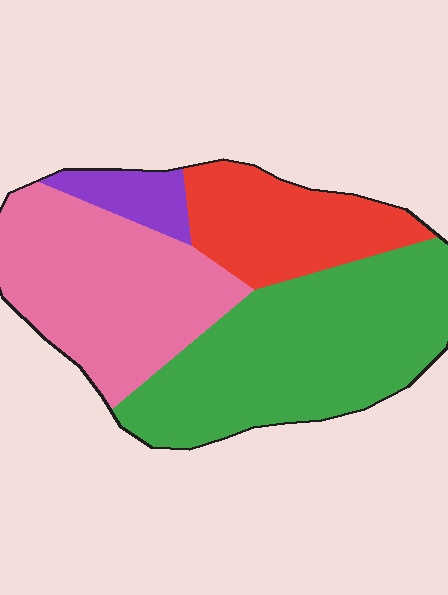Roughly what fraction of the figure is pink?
Pink takes up about one third (1/3) of the figure.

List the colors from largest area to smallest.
From largest to smallest: green, pink, red, purple.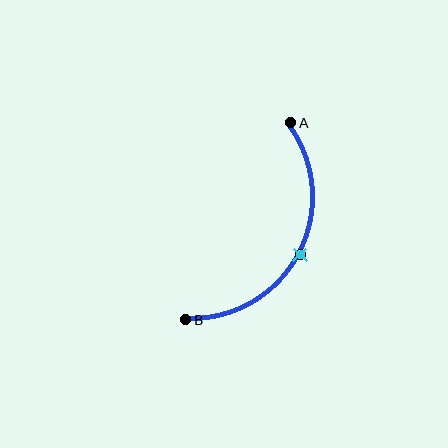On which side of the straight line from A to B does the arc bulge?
The arc bulges to the right of the straight line connecting A and B.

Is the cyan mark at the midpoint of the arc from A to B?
Yes. The cyan mark lies on the arc at equal arc-length from both A and B — it is the arc midpoint.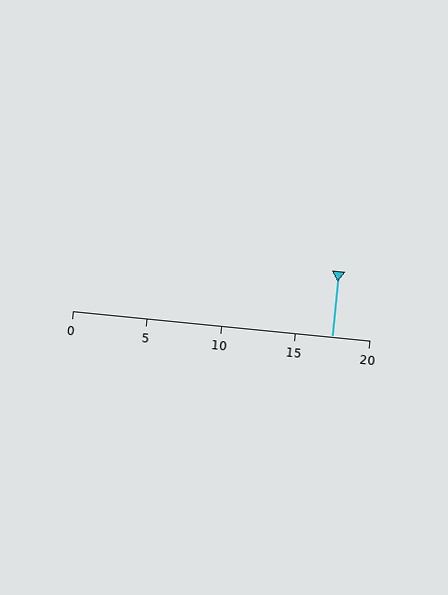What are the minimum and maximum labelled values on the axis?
The axis runs from 0 to 20.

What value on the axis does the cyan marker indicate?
The marker indicates approximately 17.5.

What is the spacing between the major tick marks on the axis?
The major ticks are spaced 5 apart.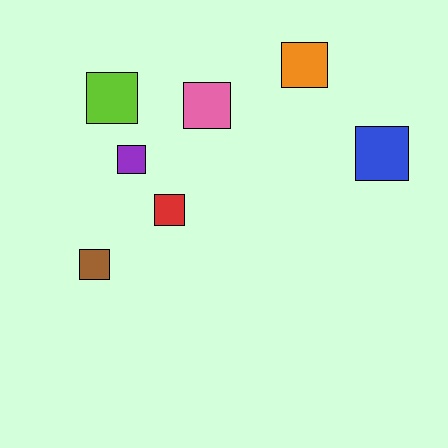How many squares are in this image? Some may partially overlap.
There are 7 squares.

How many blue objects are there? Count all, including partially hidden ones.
There is 1 blue object.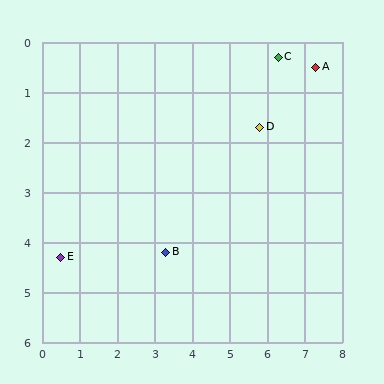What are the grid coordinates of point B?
Point B is at approximately (3.3, 4.2).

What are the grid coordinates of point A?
Point A is at approximately (7.3, 0.5).